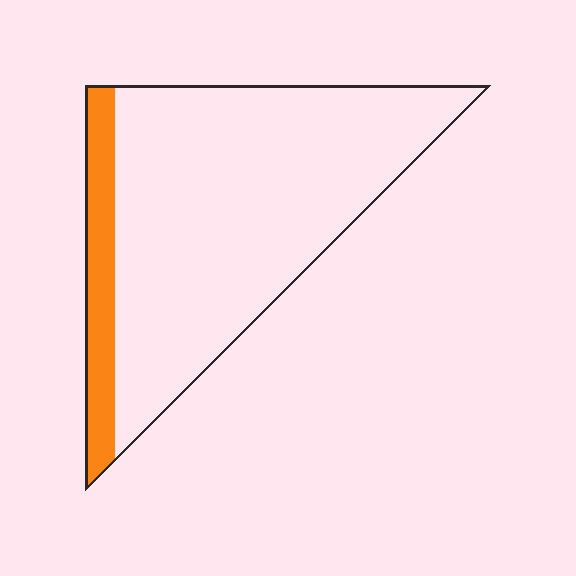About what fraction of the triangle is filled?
About one eighth (1/8).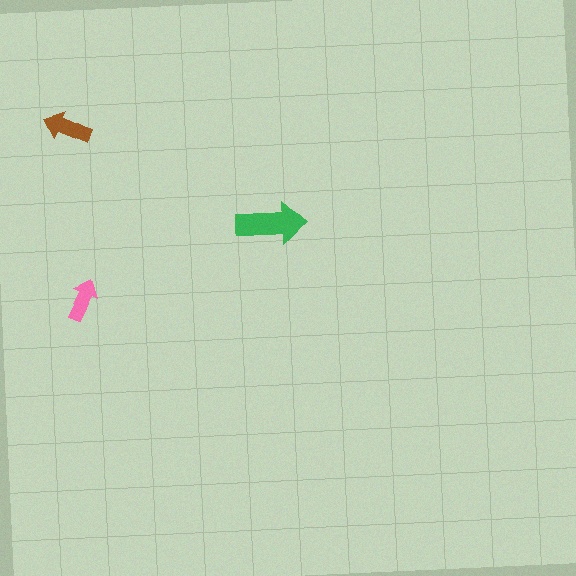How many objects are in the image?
There are 3 objects in the image.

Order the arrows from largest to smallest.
the green one, the brown one, the pink one.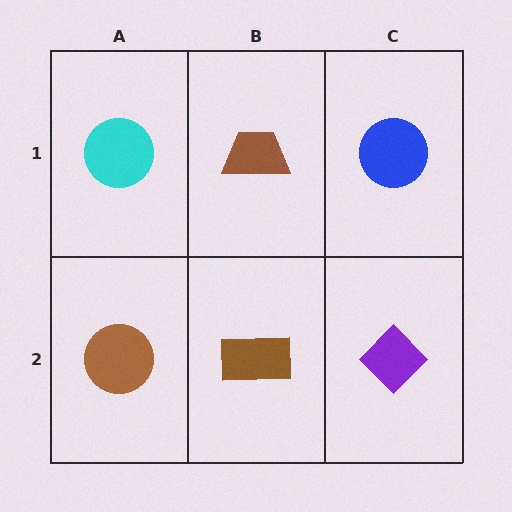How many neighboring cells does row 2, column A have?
2.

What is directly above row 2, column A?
A cyan circle.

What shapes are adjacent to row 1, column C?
A purple diamond (row 2, column C), a brown trapezoid (row 1, column B).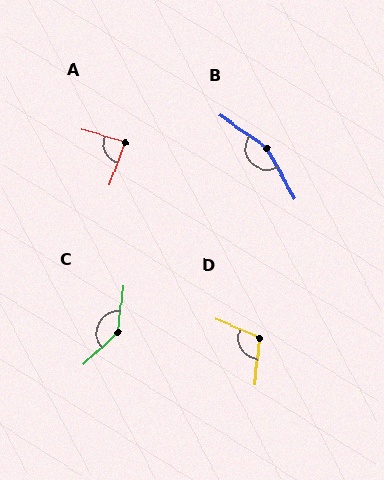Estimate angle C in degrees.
Approximately 140 degrees.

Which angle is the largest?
B, at approximately 154 degrees.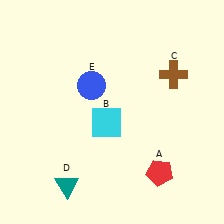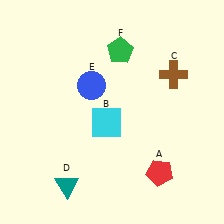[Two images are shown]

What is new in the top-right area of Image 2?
A green pentagon (F) was added in the top-right area of Image 2.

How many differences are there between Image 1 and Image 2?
There is 1 difference between the two images.